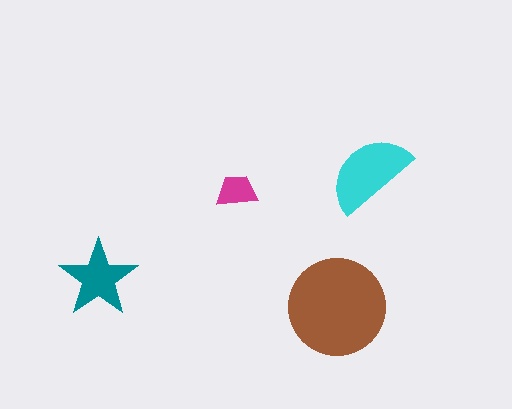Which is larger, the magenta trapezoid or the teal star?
The teal star.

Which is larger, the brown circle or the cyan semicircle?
The brown circle.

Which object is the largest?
The brown circle.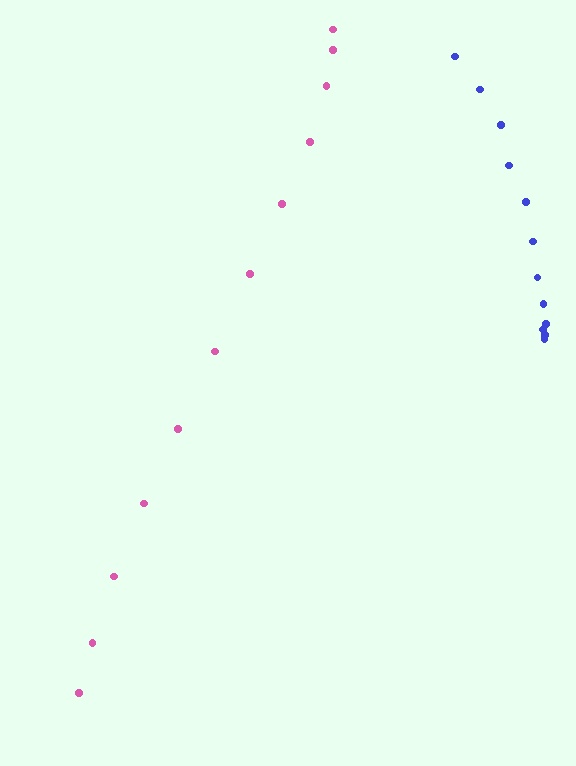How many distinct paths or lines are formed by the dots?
There are 2 distinct paths.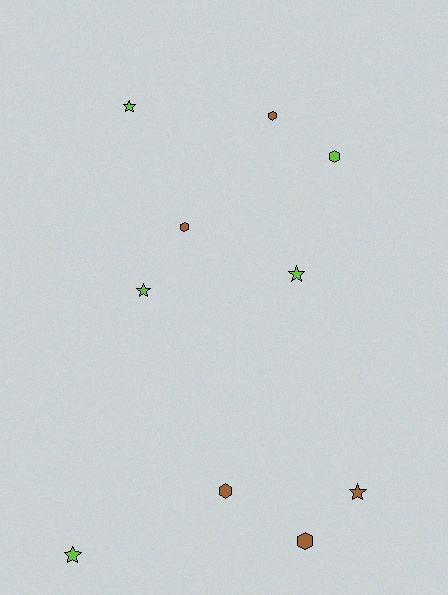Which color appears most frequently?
Lime, with 5 objects.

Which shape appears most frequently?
Star, with 5 objects.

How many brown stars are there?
There is 1 brown star.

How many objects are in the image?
There are 10 objects.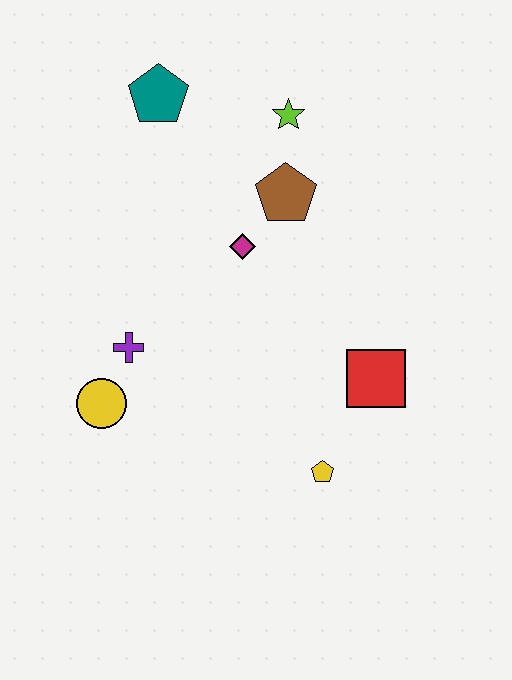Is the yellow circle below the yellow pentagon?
No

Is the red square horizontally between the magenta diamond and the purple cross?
No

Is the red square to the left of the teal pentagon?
No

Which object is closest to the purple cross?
The yellow circle is closest to the purple cross.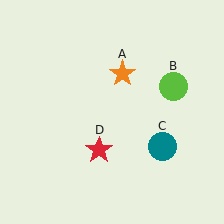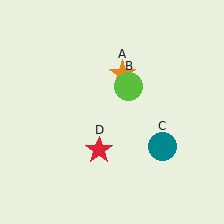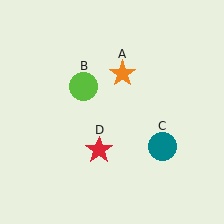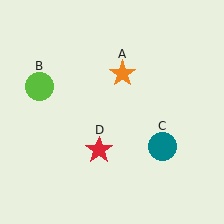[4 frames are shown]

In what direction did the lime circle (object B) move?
The lime circle (object B) moved left.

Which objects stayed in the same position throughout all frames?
Orange star (object A) and teal circle (object C) and red star (object D) remained stationary.